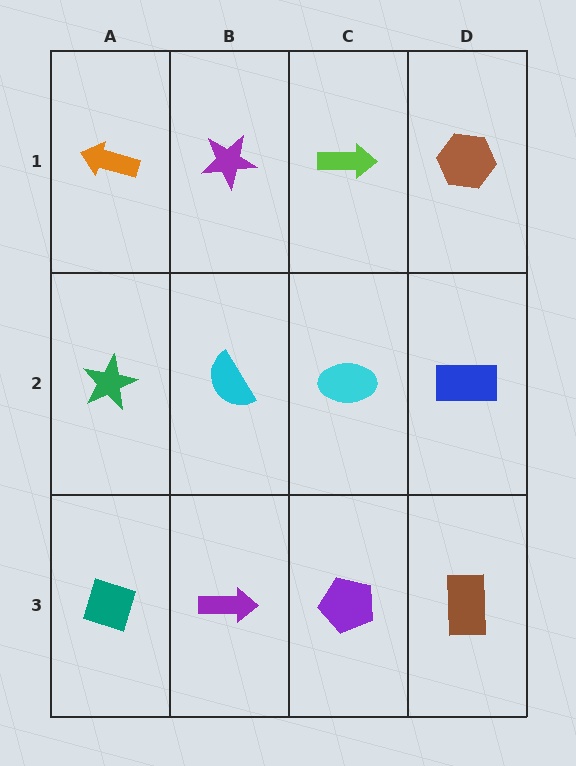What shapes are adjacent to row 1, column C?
A cyan ellipse (row 2, column C), a purple star (row 1, column B), a brown hexagon (row 1, column D).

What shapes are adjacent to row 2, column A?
An orange arrow (row 1, column A), a teal diamond (row 3, column A), a cyan semicircle (row 2, column B).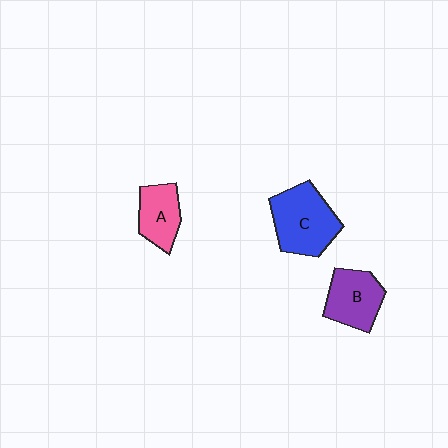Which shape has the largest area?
Shape C (blue).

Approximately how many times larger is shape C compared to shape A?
Approximately 1.6 times.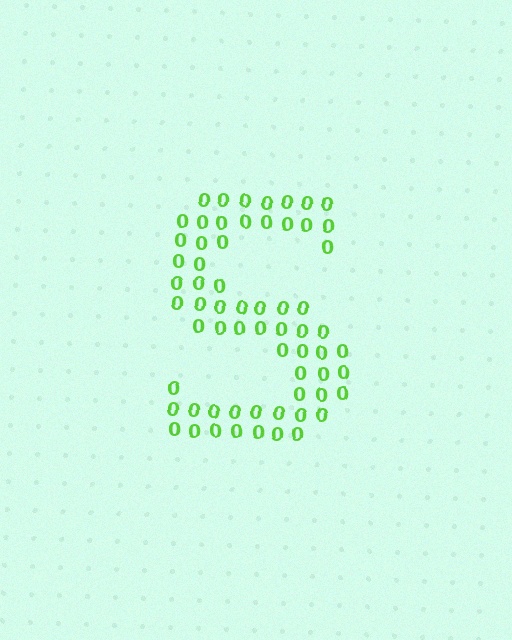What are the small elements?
The small elements are digit 0's.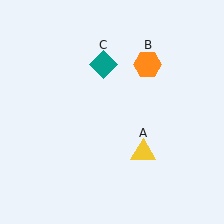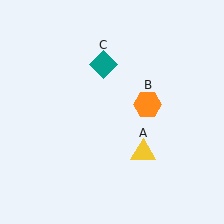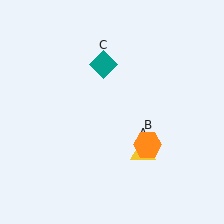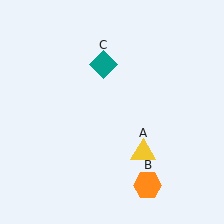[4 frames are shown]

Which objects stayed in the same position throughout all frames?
Yellow triangle (object A) and teal diamond (object C) remained stationary.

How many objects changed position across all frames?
1 object changed position: orange hexagon (object B).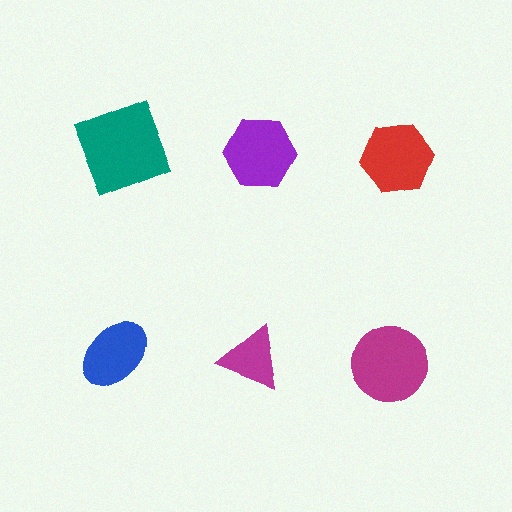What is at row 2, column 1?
A blue ellipse.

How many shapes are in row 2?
3 shapes.